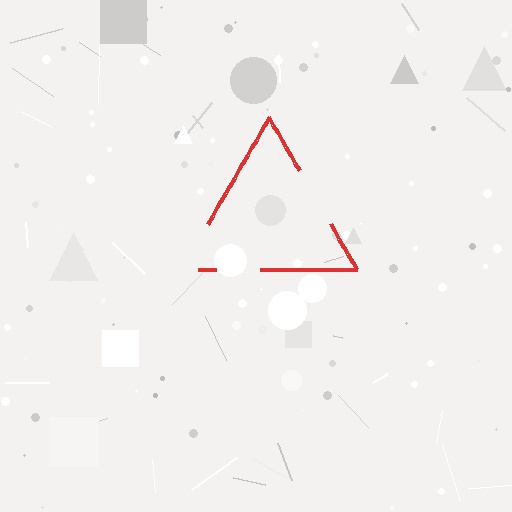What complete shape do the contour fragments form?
The contour fragments form a triangle.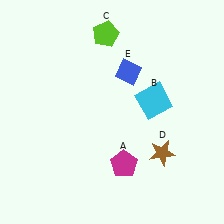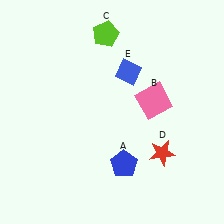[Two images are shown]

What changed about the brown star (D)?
In Image 1, D is brown. In Image 2, it changed to red.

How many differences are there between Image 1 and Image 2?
There are 3 differences between the two images.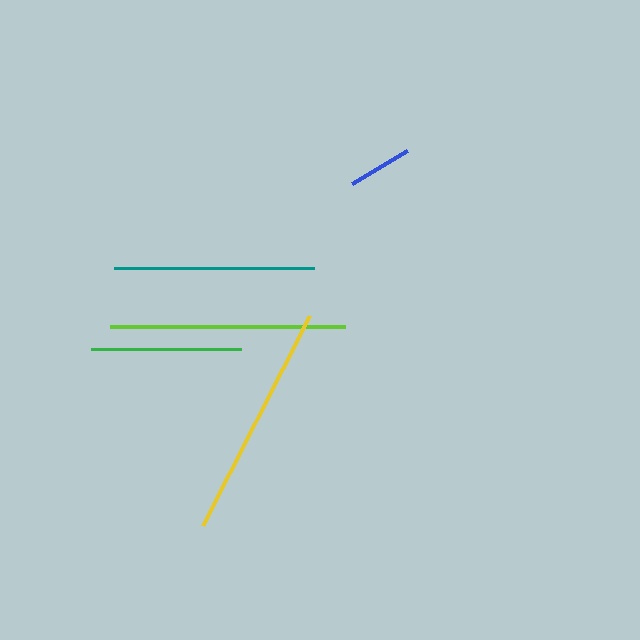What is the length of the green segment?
The green segment is approximately 151 pixels long.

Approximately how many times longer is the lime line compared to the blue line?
The lime line is approximately 3.7 times the length of the blue line.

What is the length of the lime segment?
The lime segment is approximately 235 pixels long.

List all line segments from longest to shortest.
From longest to shortest: yellow, lime, teal, green, blue.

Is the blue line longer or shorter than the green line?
The green line is longer than the blue line.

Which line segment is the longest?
The yellow line is the longest at approximately 236 pixels.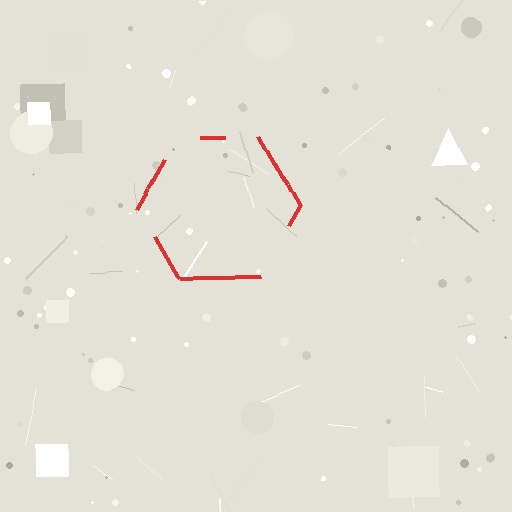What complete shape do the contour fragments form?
The contour fragments form a hexagon.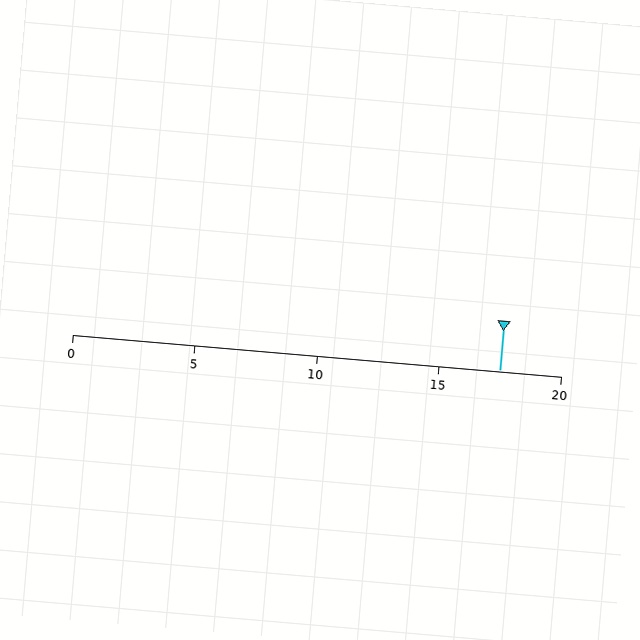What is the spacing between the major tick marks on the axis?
The major ticks are spaced 5 apart.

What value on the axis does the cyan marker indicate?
The marker indicates approximately 17.5.